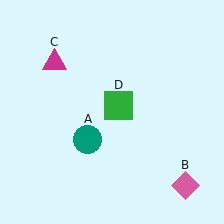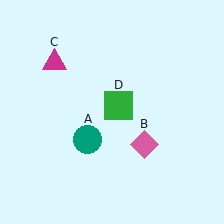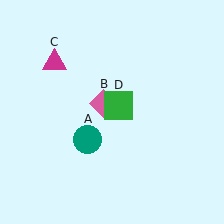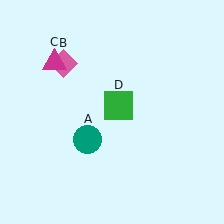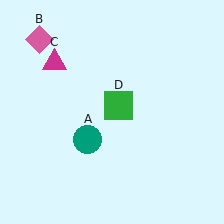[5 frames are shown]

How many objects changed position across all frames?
1 object changed position: pink diamond (object B).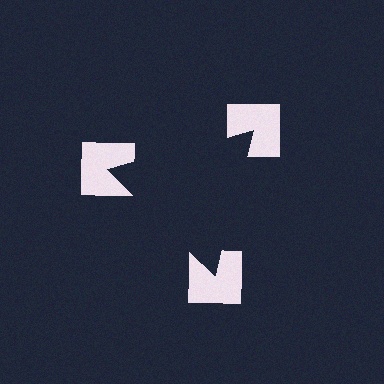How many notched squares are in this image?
There are 3 — one at each vertex of the illusory triangle.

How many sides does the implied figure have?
3 sides.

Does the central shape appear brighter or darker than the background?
It typically appears slightly darker than the background, even though no actual brightness change is drawn.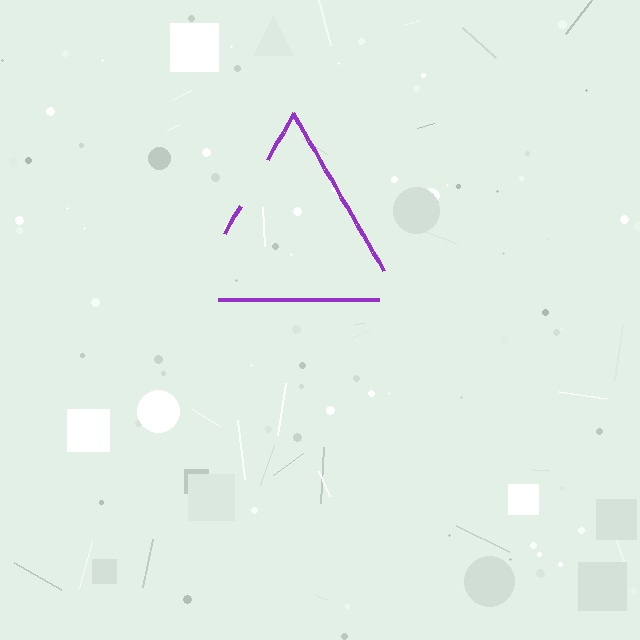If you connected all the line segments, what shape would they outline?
They would outline a triangle.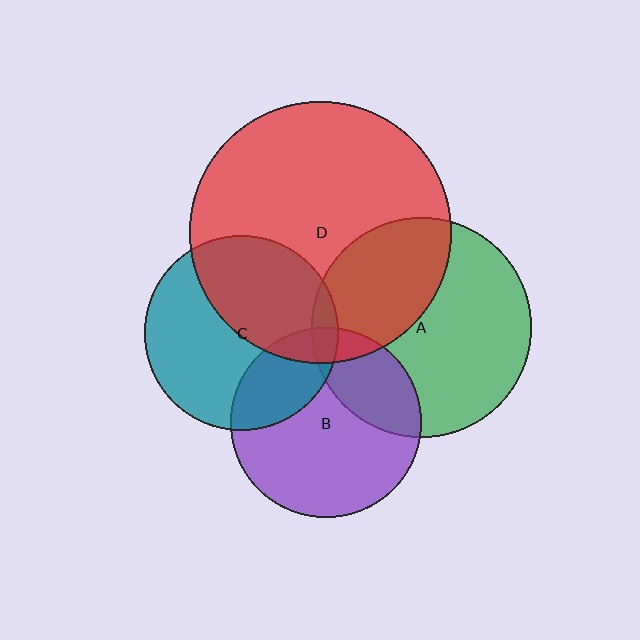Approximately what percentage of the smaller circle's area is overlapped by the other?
Approximately 35%.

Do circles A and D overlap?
Yes.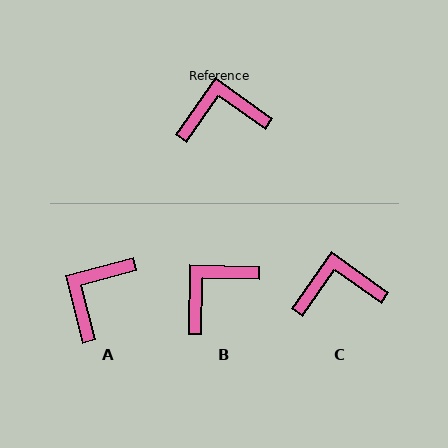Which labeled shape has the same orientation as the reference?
C.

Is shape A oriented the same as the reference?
No, it is off by about 50 degrees.